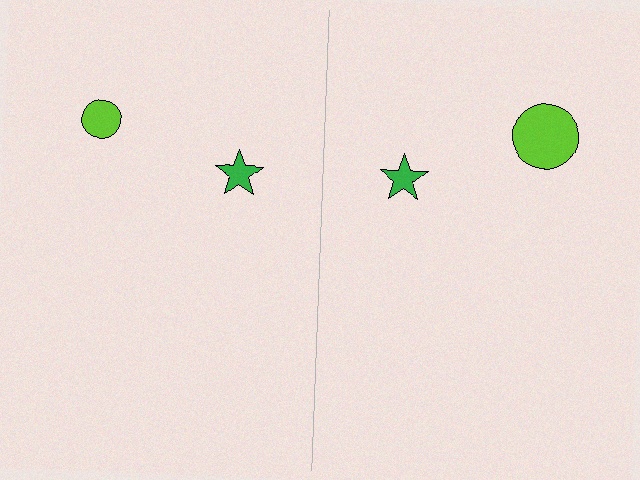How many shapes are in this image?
There are 4 shapes in this image.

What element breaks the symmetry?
The lime circle on the right side has a different size than its mirror counterpart.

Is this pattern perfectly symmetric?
No, the pattern is not perfectly symmetric. The lime circle on the right side has a different size than its mirror counterpart.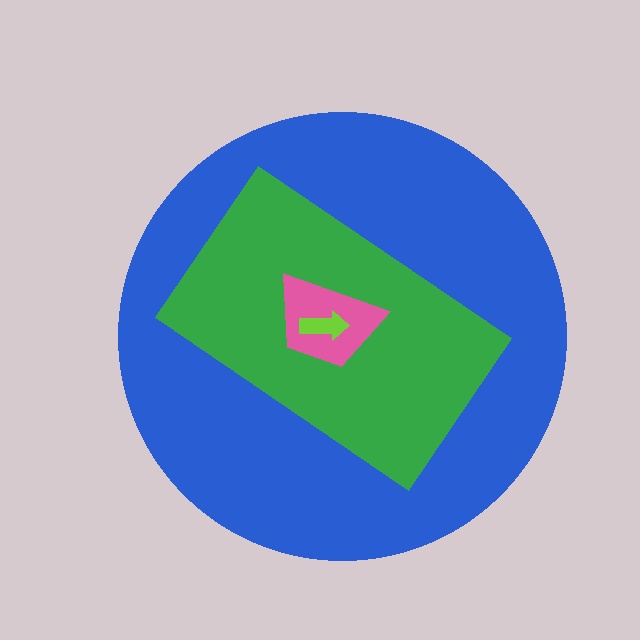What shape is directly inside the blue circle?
The green rectangle.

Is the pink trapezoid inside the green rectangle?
Yes.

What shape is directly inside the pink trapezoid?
The lime arrow.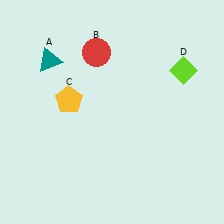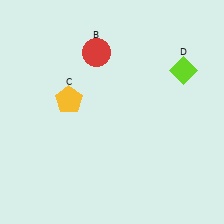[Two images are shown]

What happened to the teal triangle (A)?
The teal triangle (A) was removed in Image 2. It was in the top-left area of Image 1.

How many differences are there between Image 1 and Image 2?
There is 1 difference between the two images.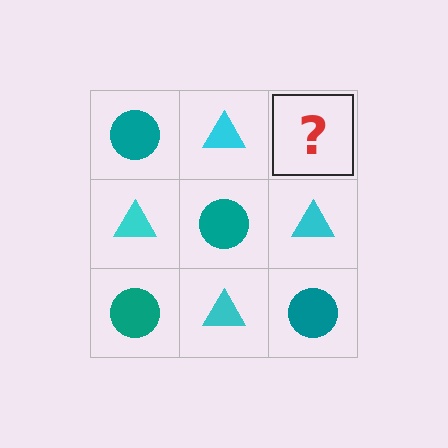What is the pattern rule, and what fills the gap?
The rule is that it alternates teal circle and cyan triangle in a checkerboard pattern. The gap should be filled with a teal circle.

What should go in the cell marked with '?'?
The missing cell should contain a teal circle.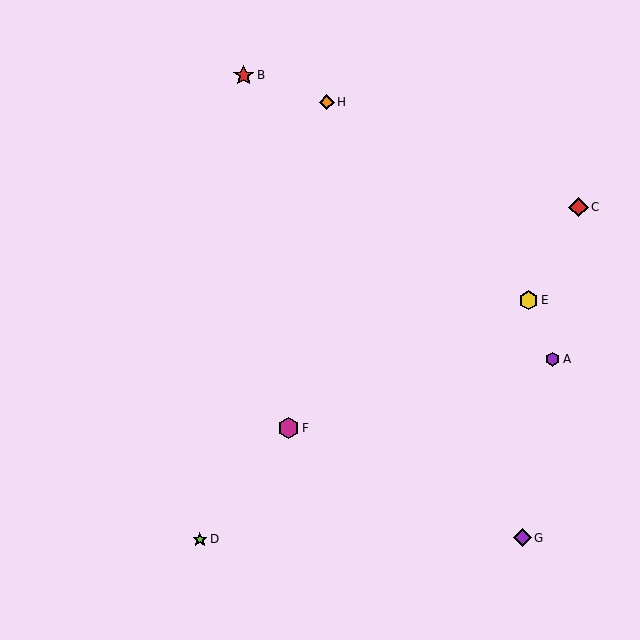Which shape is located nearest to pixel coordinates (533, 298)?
The yellow hexagon (labeled E) at (529, 300) is nearest to that location.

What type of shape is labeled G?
Shape G is a purple diamond.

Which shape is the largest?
The magenta hexagon (labeled F) is the largest.